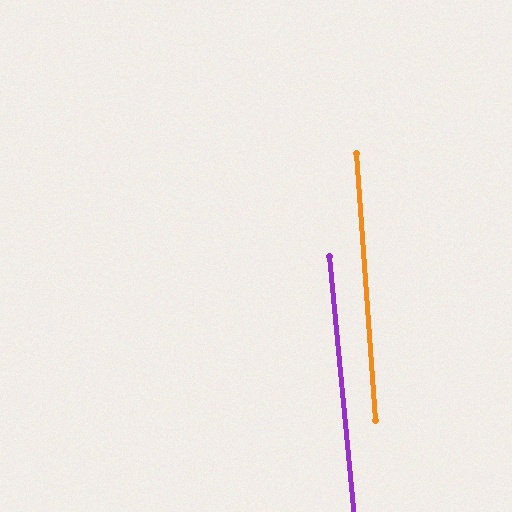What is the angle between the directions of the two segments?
Approximately 1 degree.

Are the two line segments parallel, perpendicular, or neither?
Parallel — their directions differ by only 1.2°.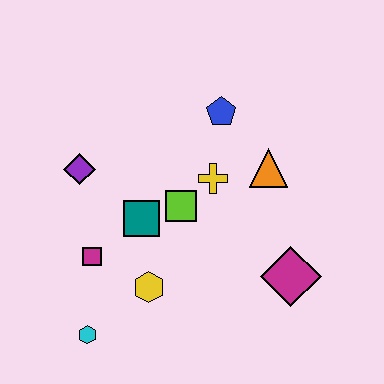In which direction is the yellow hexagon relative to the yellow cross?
The yellow hexagon is below the yellow cross.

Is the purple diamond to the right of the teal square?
No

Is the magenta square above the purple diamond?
No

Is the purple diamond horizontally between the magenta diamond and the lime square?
No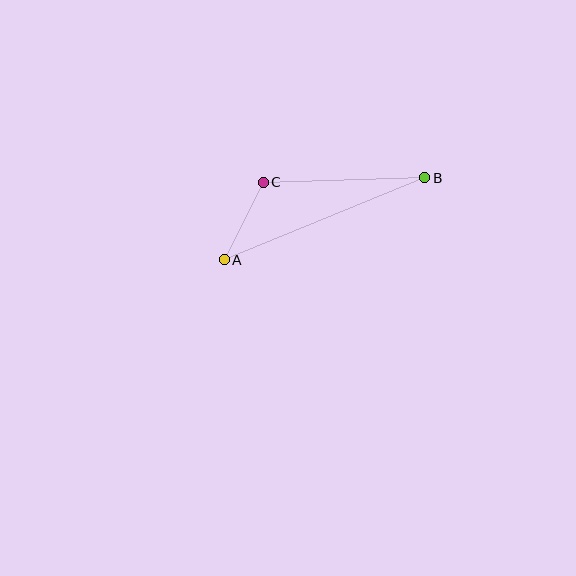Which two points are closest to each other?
Points A and C are closest to each other.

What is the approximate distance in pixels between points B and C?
The distance between B and C is approximately 162 pixels.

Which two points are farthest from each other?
Points A and B are farthest from each other.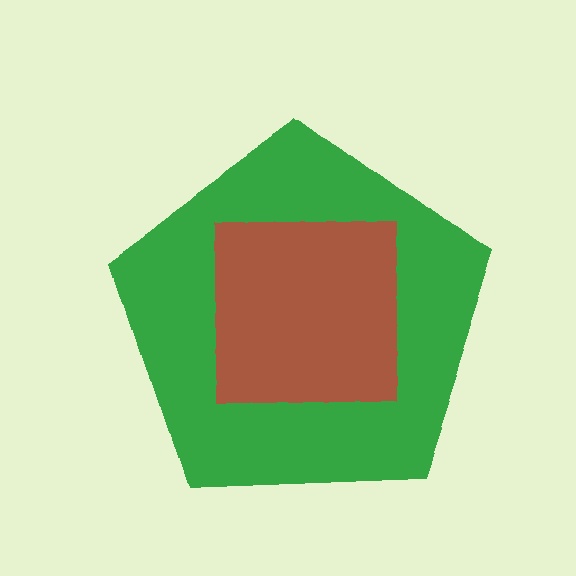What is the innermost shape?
The brown square.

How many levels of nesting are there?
2.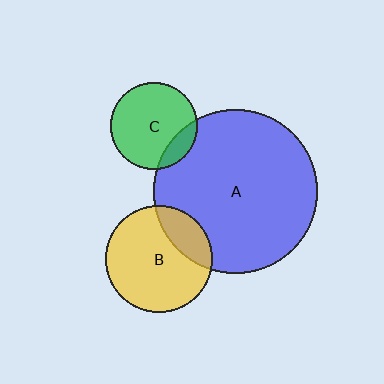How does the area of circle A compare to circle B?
Approximately 2.3 times.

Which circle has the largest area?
Circle A (blue).